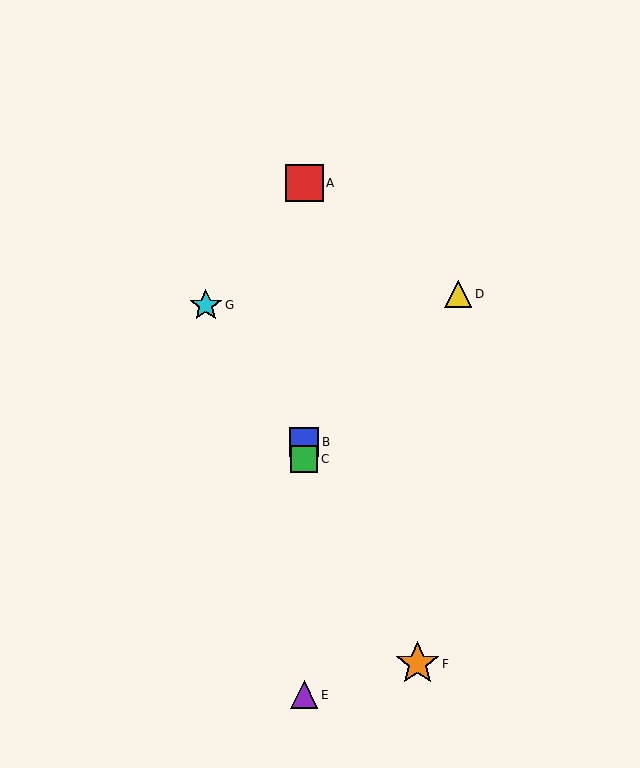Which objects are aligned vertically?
Objects A, B, C, E are aligned vertically.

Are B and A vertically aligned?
Yes, both are at x≈304.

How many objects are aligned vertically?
4 objects (A, B, C, E) are aligned vertically.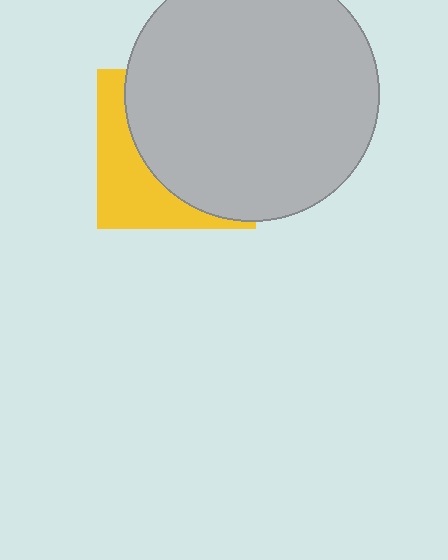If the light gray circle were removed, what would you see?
You would see the complete yellow square.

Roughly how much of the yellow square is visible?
A small part of it is visible (roughly 35%).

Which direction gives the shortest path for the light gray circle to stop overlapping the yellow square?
Moving right gives the shortest separation.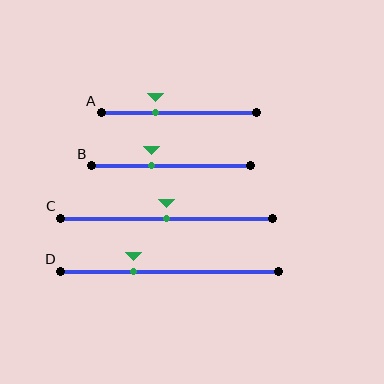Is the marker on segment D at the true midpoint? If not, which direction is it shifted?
No, the marker on segment D is shifted to the left by about 17% of the segment length.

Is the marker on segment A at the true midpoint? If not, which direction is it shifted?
No, the marker on segment A is shifted to the left by about 15% of the segment length.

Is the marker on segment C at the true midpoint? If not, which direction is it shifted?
Yes, the marker on segment C is at the true midpoint.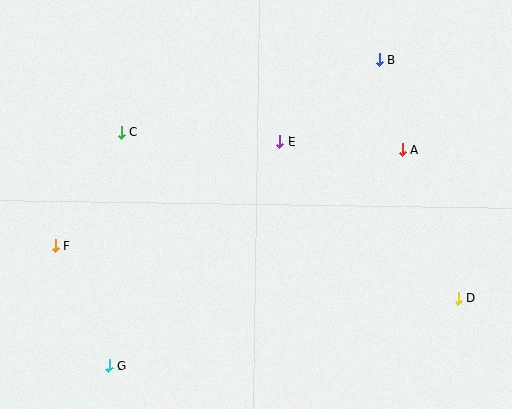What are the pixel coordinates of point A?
Point A is at (402, 150).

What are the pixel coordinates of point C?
Point C is at (121, 132).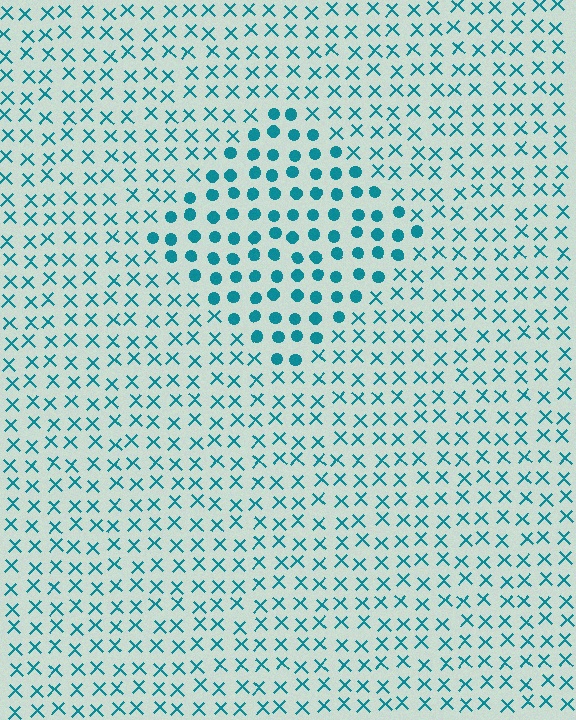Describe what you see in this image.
The image is filled with small teal elements arranged in a uniform grid. A diamond-shaped region contains circles, while the surrounding area contains X marks. The boundary is defined purely by the change in element shape.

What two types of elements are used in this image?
The image uses circles inside the diamond region and X marks outside it.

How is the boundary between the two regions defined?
The boundary is defined by a change in element shape: circles inside vs. X marks outside. All elements share the same color and spacing.